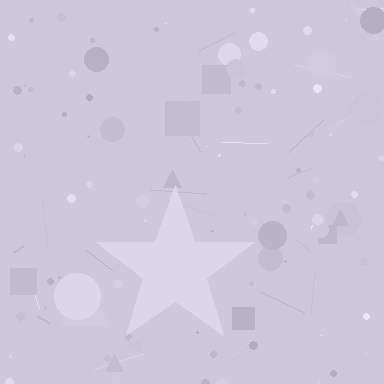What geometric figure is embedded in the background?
A star is embedded in the background.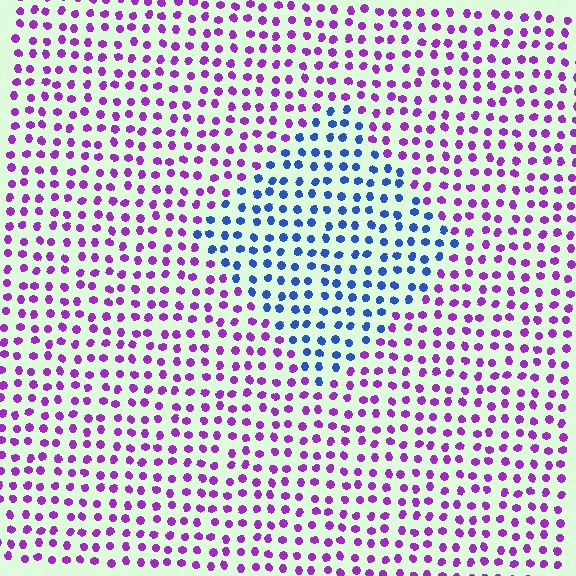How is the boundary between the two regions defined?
The boundary is defined purely by a slight shift in hue (about 63 degrees). Spacing, size, and orientation are identical on both sides.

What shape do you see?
I see a diamond.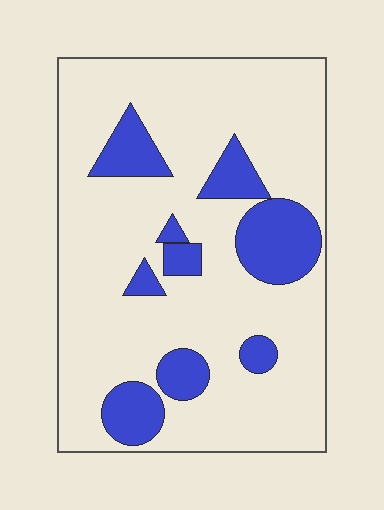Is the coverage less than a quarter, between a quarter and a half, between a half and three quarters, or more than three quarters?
Less than a quarter.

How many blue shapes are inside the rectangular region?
9.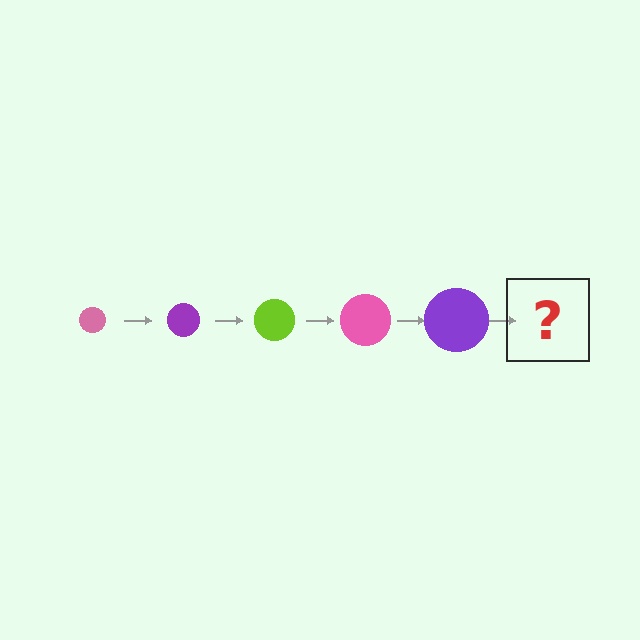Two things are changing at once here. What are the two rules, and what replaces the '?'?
The two rules are that the circle grows larger each step and the color cycles through pink, purple, and lime. The '?' should be a lime circle, larger than the previous one.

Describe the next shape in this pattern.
It should be a lime circle, larger than the previous one.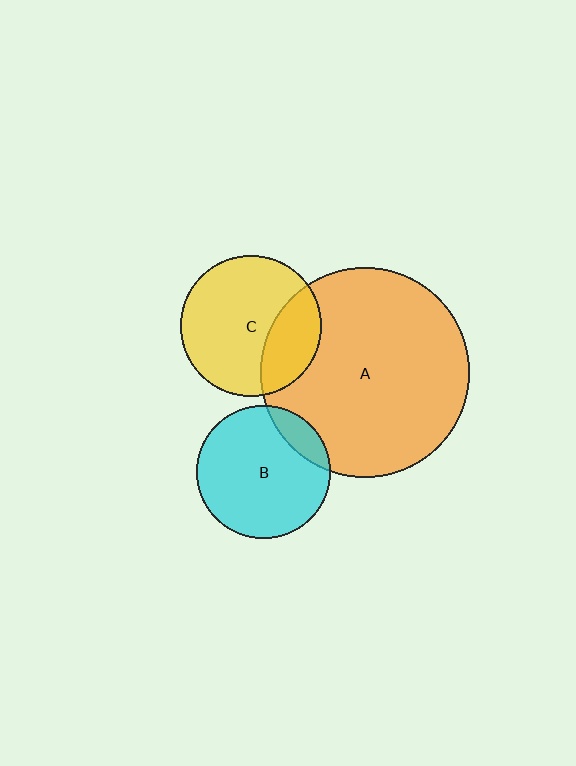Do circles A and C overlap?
Yes.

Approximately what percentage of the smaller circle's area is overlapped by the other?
Approximately 30%.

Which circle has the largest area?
Circle A (orange).